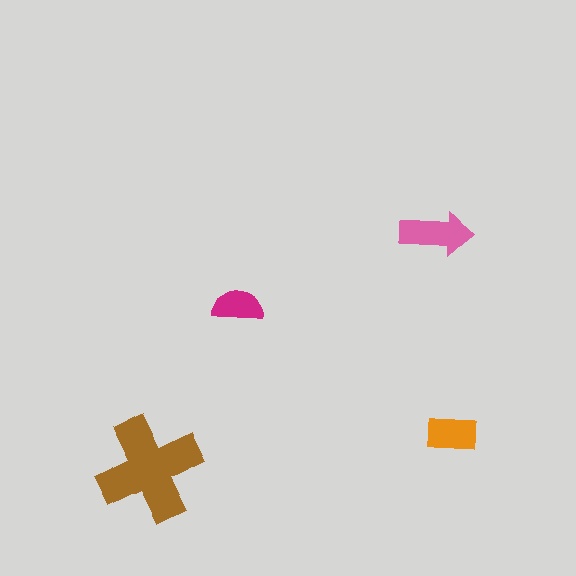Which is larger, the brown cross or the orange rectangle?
The brown cross.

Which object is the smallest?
The magenta semicircle.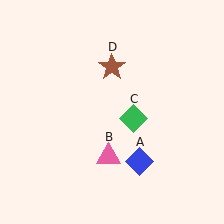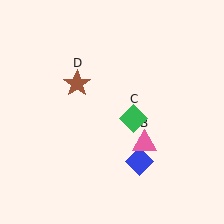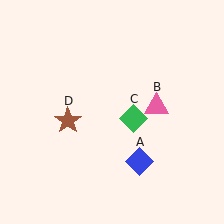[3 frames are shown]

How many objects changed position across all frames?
2 objects changed position: pink triangle (object B), brown star (object D).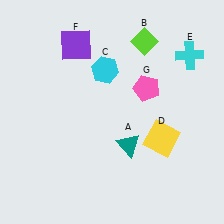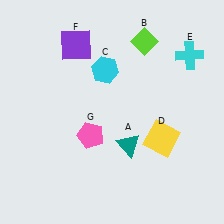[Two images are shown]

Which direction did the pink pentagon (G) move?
The pink pentagon (G) moved left.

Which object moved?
The pink pentagon (G) moved left.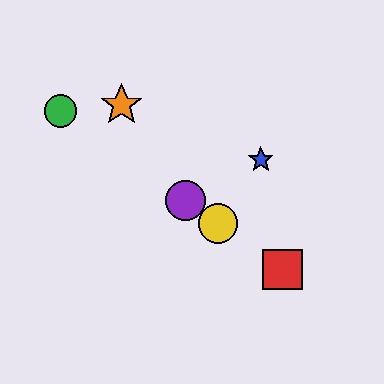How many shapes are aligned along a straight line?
4 shapes (the red square, the green circle, the yellow circle, the purple circle) are aligned along a straight line.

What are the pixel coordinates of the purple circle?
The purple circle is at (185, 200).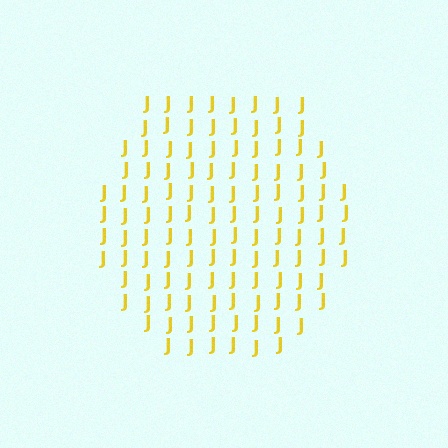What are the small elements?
The small elements are letter J's.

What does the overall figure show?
The overall figure shows a hexagon.